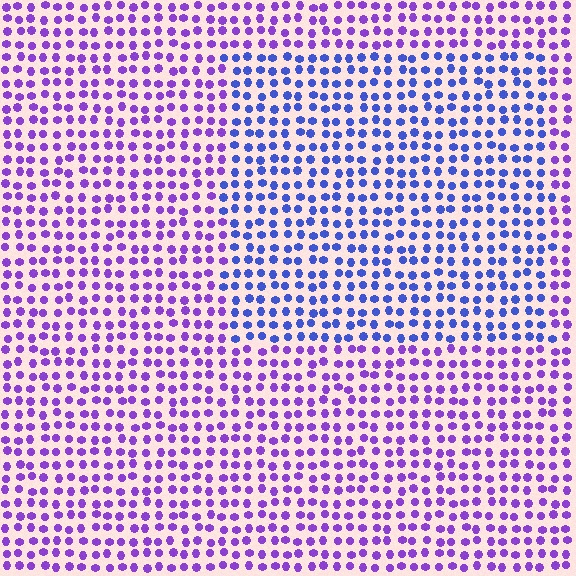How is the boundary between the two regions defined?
The boundary is defined purely by a slight shift in hue (about 41 degrees). Spacing, size, and orientation are identical on both sides.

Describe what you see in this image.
The image is filled with small purple elements in a uniform arrangement. A rectangle-shaped region is visible where the elements are tinted to a slightly different hue, forming a subtle color boundary.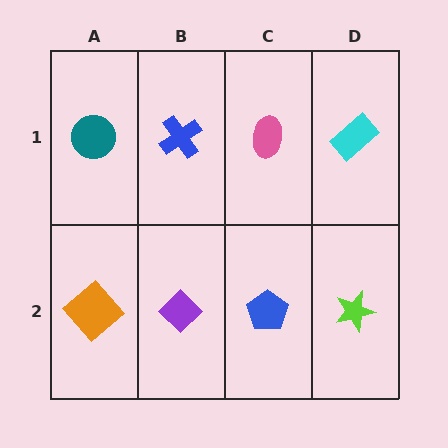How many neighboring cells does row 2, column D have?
2.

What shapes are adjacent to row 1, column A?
An orange diamond (row 2, column A), a blue cross (row 1, column B).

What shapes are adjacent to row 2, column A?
A teal circle (row 1, column A), a purple diamond (row 2, column B).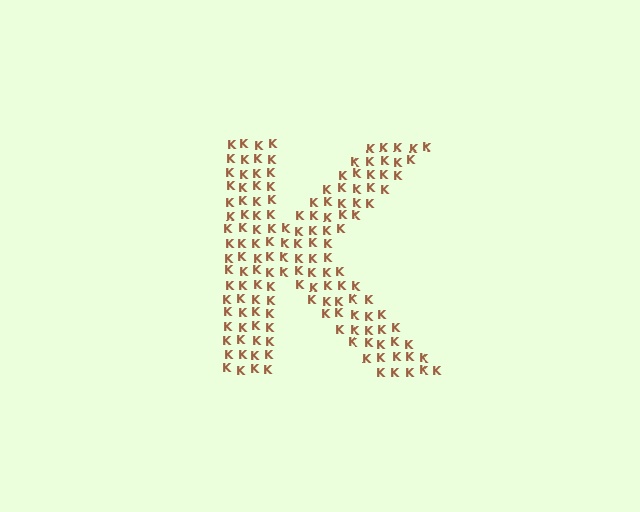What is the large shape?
The large shape is the letter K.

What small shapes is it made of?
It is made of small letter K's.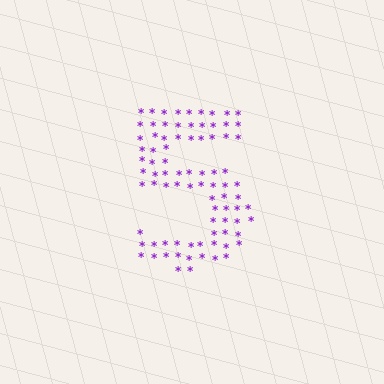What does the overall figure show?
The overall figure shows the digit 5.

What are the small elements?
The small elements are asterisks.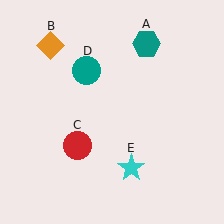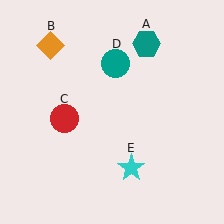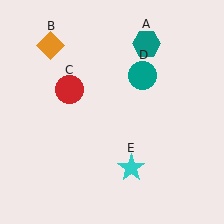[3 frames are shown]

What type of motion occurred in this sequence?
The red circle (object C), teal circle (object D) rotated clockwise around the center of the scene.